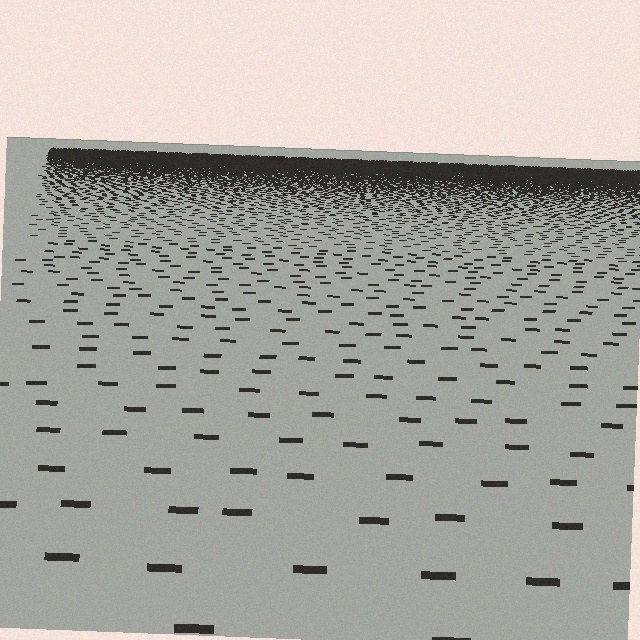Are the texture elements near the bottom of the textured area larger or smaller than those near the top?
Larger. Near the bottom, elements are closer to the viewer and appear at a bigger on-screen size.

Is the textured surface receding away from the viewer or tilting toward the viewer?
The surface is receding away from the viewer. Texture elements get smaller and denser toward the top.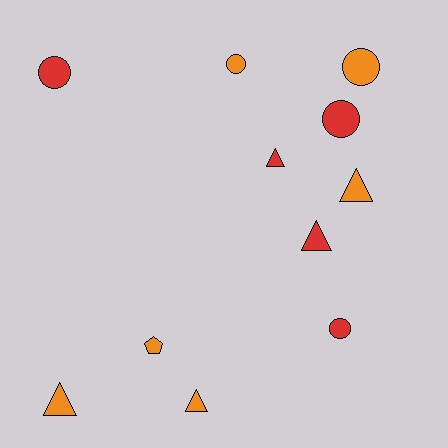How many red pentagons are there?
There are no red pentagons.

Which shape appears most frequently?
Circle, with 5 objects.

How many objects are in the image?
There are 11 objects.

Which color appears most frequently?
Orange, with 6 objects.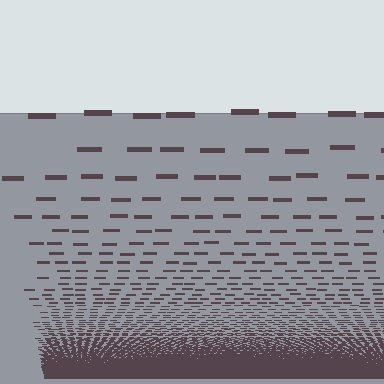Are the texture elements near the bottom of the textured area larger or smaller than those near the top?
Smaller. The gradient is inverted — elements near the bottom are smaller and denser.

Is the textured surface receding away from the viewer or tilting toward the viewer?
The surface appears to tilt toward the viewer. Texture elements get larger and sparser toward the top.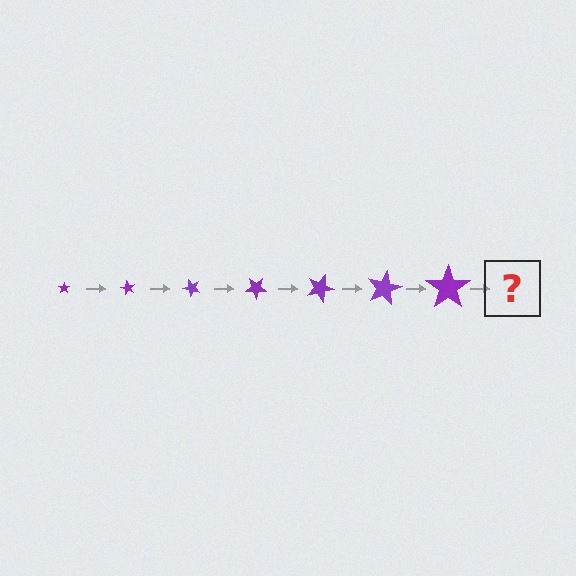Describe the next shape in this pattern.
It should be a star, larger than the previous one and rotated 420 degrees from the start.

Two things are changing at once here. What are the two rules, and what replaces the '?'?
The two rules are that the star grows larger each step and it rotates 60 degrees each step. The '?' should be a star, larger than the previous one and rotated 420 degrees from the start.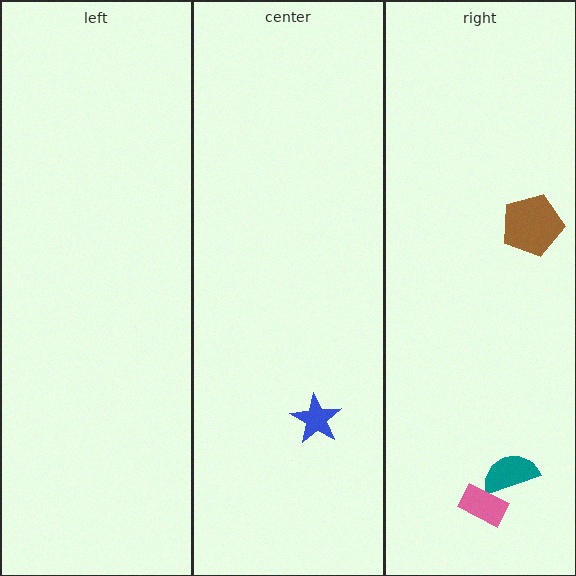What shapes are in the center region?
The blue star.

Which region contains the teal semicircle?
The right region.